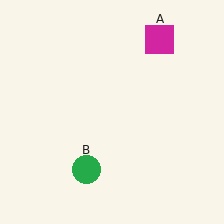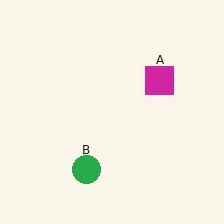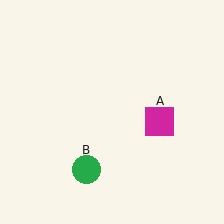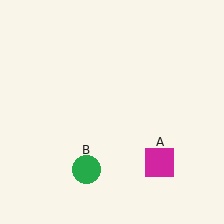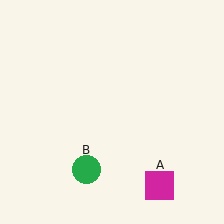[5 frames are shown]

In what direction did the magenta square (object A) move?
The magenta square (object A) moved down.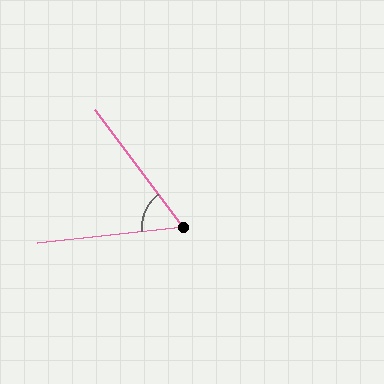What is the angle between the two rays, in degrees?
Approximately 59 degrees.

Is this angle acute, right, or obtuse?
It is acute.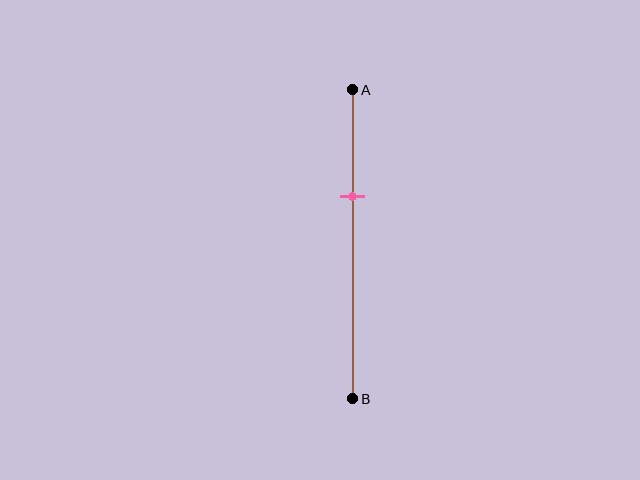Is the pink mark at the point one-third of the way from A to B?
Yes, the mark is approximately at the one-third point.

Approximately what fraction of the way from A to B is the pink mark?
The pink mark is approximately 35% of the way from A to B.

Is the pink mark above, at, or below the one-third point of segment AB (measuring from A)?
The pink mark is approximately at the one-third point of segment AB.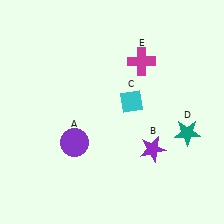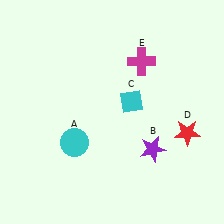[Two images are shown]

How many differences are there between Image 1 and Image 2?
There are 2 differences between the two images.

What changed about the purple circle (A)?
In Image 1, A is purple. In Image 2, it changed to cyan.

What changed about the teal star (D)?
In Image 1, D is teal. In Image 2, it changed to red.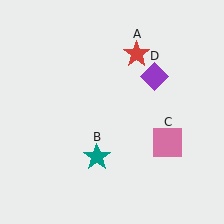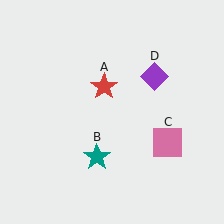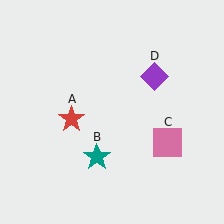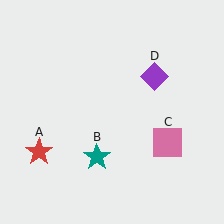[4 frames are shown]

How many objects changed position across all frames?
1 object changed position: red star (object A).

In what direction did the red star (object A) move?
The red star (object A) moved down and to the left.